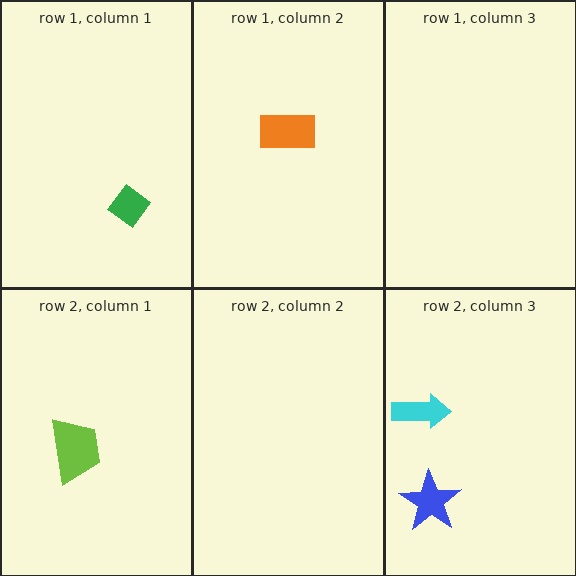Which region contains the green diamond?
The row 1, column 1 region.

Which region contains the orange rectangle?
The row 1, column 2 region.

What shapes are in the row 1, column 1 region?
The green diamond.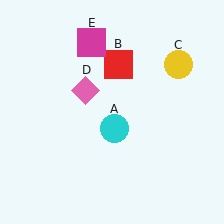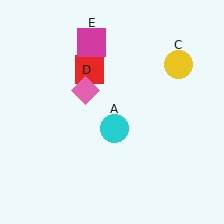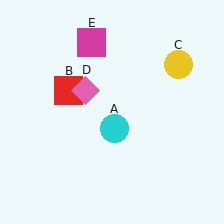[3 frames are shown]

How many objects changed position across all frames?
1 object changed position: red square (object B).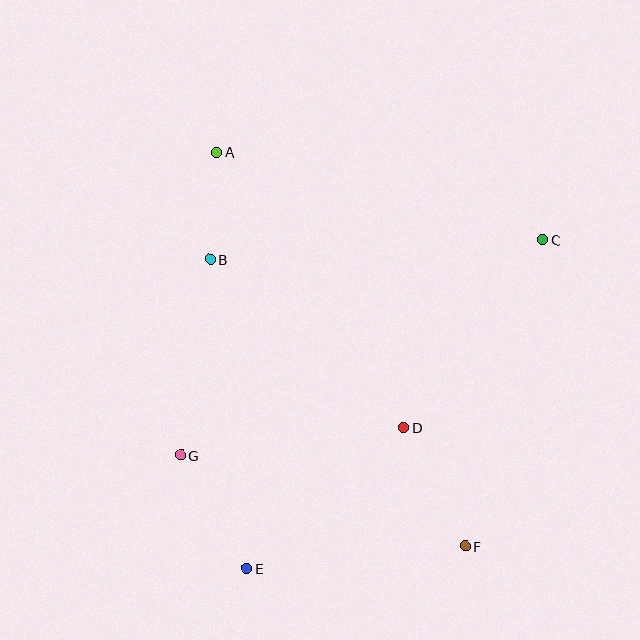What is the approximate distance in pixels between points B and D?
The distance between B and D is approximately 257 pixels.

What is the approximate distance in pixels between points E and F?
The distance between E and F is approximately 220 pixels.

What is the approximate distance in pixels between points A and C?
The distance between A and C is approximately 337 pixels.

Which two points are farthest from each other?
Points A and F are farthest from each other.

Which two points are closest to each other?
Points A and B are closest to each other.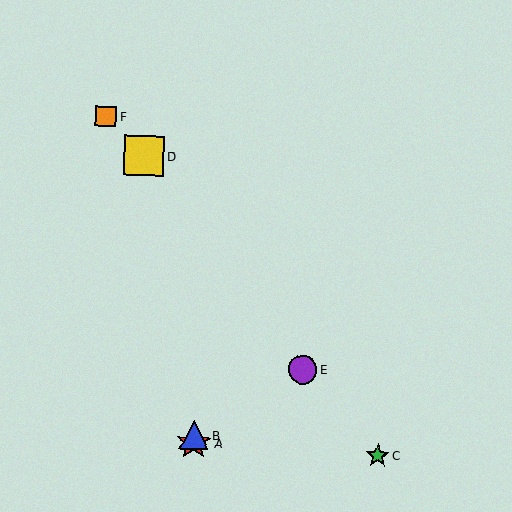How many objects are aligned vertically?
2 objects (A, B) are aligned vertically.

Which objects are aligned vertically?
Objects A, B are aligned vertically.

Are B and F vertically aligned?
No, B is at x≈194 and F is at x≈106.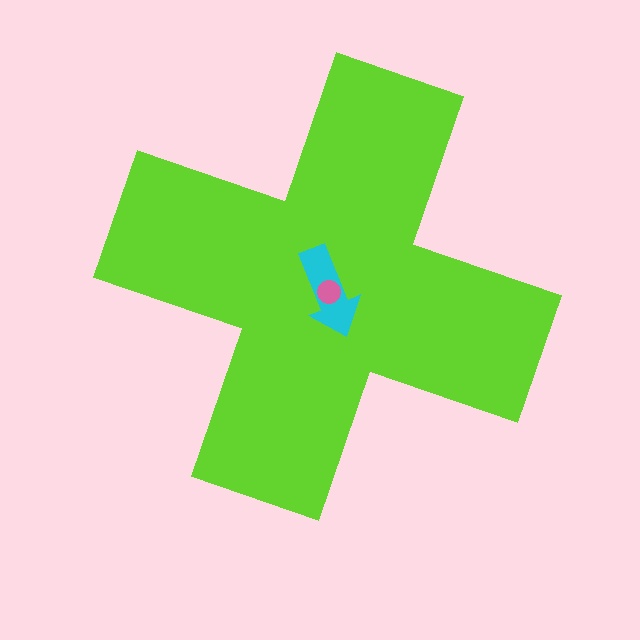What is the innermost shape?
The pink circle.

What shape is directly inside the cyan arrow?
The pink circle.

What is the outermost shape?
The lime cross.